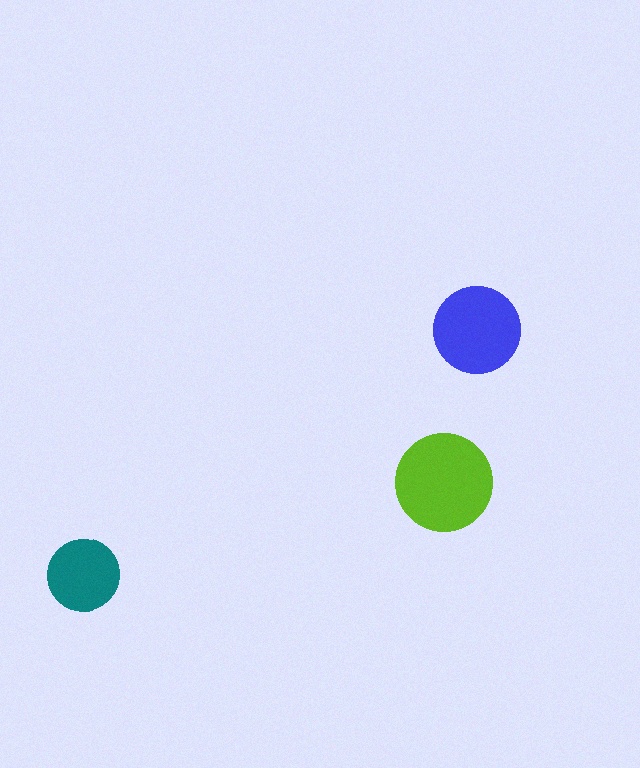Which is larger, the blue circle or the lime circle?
The lime one.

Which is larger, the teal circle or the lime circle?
The lime one.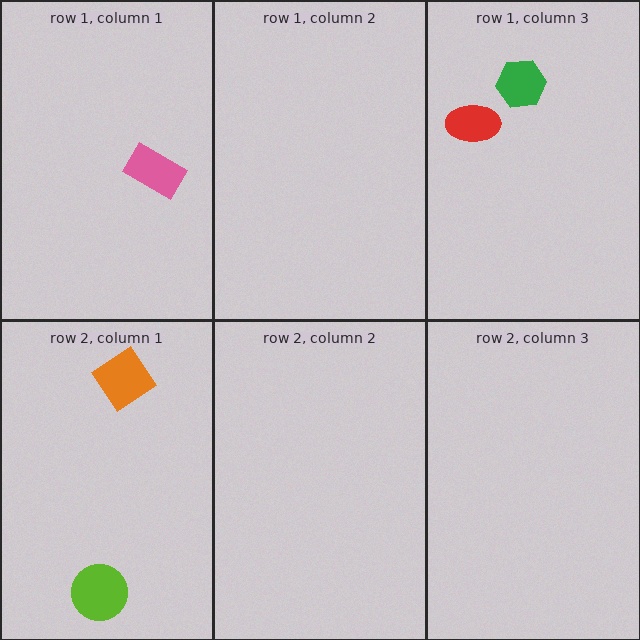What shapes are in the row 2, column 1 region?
The lime circle, the orange diamond.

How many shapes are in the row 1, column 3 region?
2.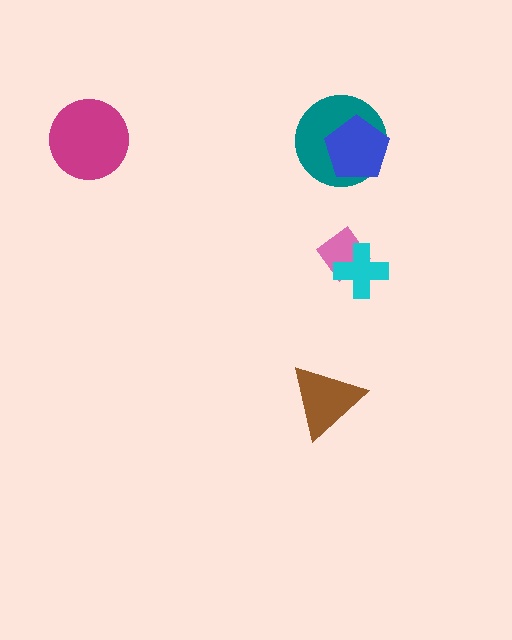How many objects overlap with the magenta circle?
0 objects overlap with the magenta circle.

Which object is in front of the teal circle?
The blue pentagon is in front of the teal circle.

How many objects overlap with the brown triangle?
0 objects overlap with the brown triangle.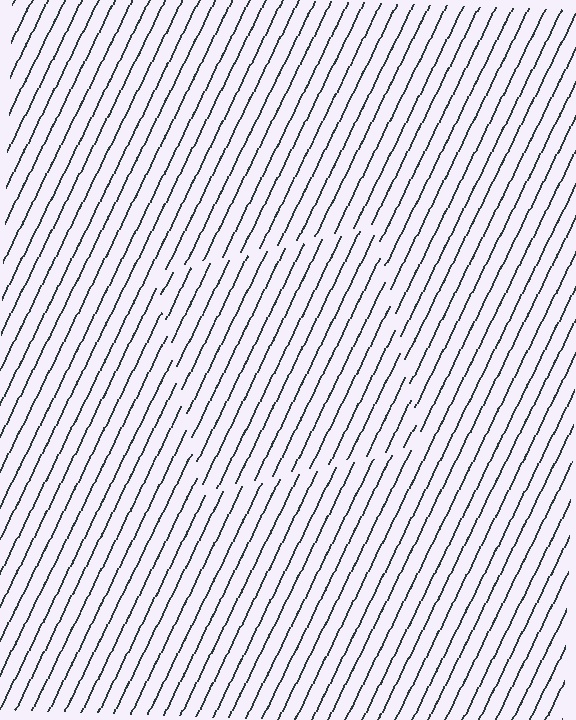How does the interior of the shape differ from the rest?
The interior of the shape contains the same grating, shifted by half a period — the contour is defined by the phase discontinuity where line-ends from the inner and outer gratings abut.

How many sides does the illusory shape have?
4 sides — the line-ends trace a square.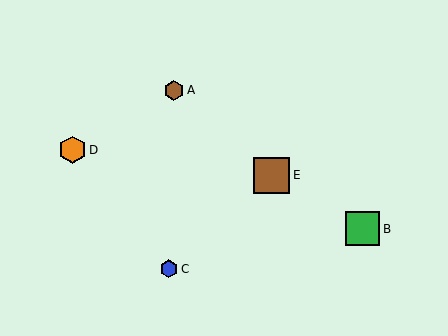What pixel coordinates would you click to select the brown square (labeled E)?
Click at (272, 175) to select the brown square E.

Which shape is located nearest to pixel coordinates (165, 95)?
The brown hexagon (labeled A) at (174, 90) is nearest to that location.